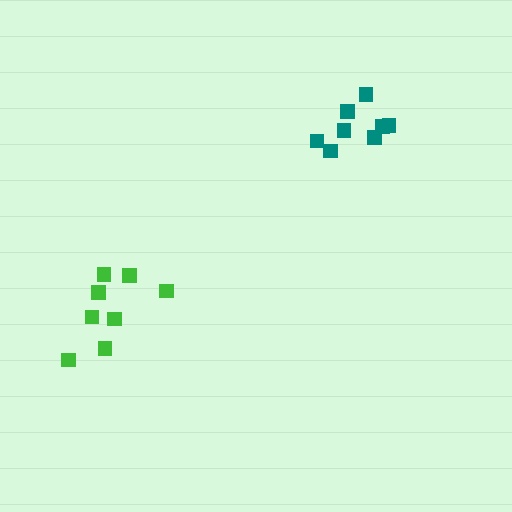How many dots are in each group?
Group 1: 8 dots, Group 2: 8 dots (16 total).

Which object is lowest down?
The green cluster is bottommost.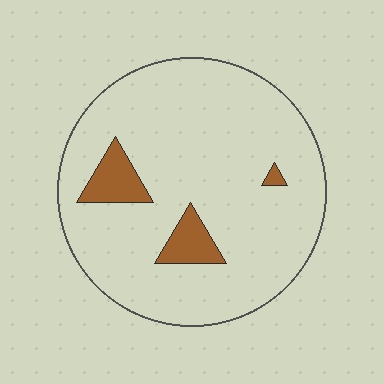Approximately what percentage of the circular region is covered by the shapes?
Approximately 10%.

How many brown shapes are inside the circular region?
3.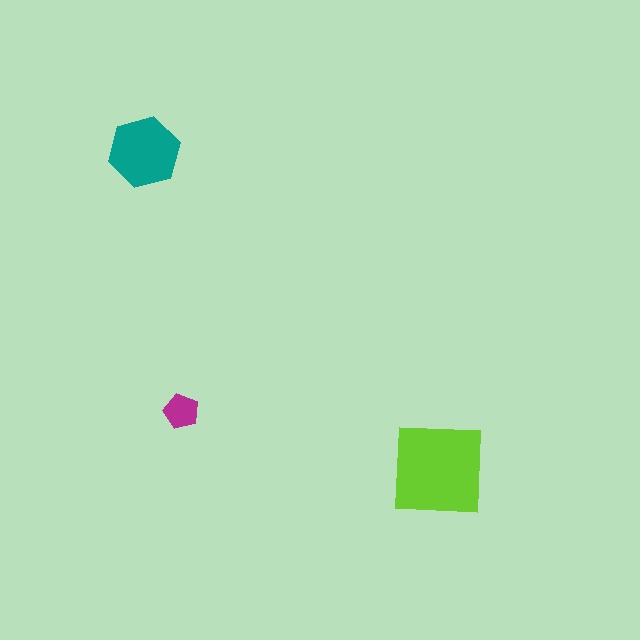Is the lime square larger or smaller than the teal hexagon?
Larger.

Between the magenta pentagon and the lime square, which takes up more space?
The lime square.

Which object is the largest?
The lime square.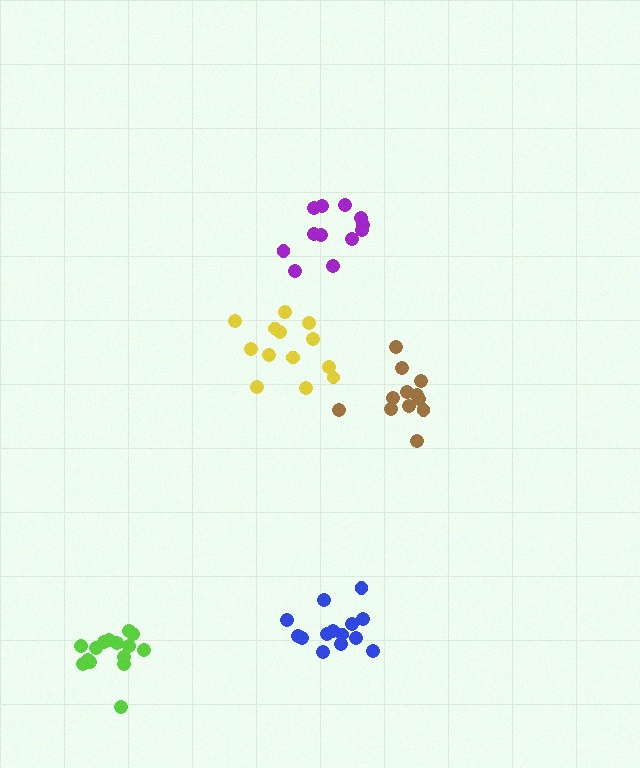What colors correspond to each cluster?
The clusters are colored: yellow, purple, blue, lime, brown.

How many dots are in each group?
Group 1: 13 dots, Group 2: 12 dots, Group 3: 14 dots, Group 4: 15 dots, Group 5: 12 dots (66 total).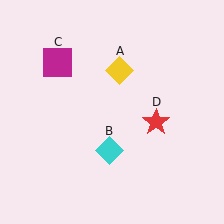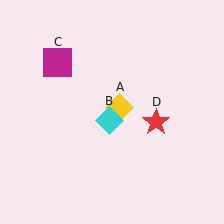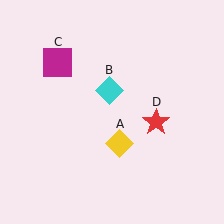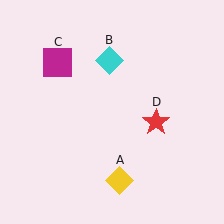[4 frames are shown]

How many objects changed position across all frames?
2 objects changed position: yellow diamond (object A), cyan diamond (object B).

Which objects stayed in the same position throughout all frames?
Magenta square (object C) and red star (object D) remained stationary.